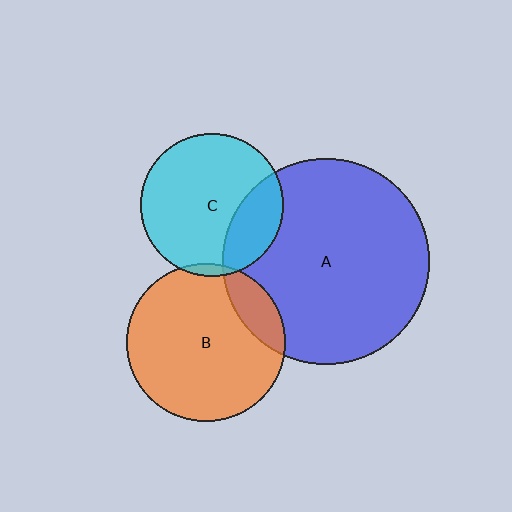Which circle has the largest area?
Circle A (blue).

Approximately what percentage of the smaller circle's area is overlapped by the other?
Approximately 15%.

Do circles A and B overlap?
Yes.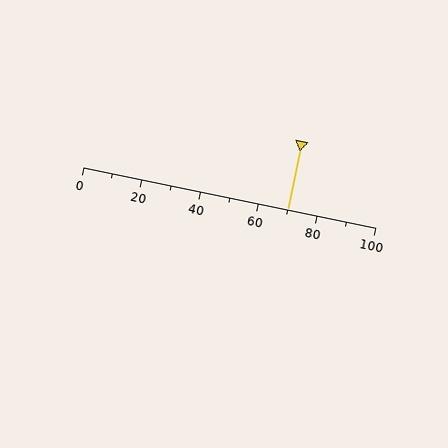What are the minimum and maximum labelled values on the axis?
The axis runs from 0 to 100.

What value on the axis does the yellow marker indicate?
The marker indicates approximately 70.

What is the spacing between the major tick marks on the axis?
The major ticks are spaced 20 apart.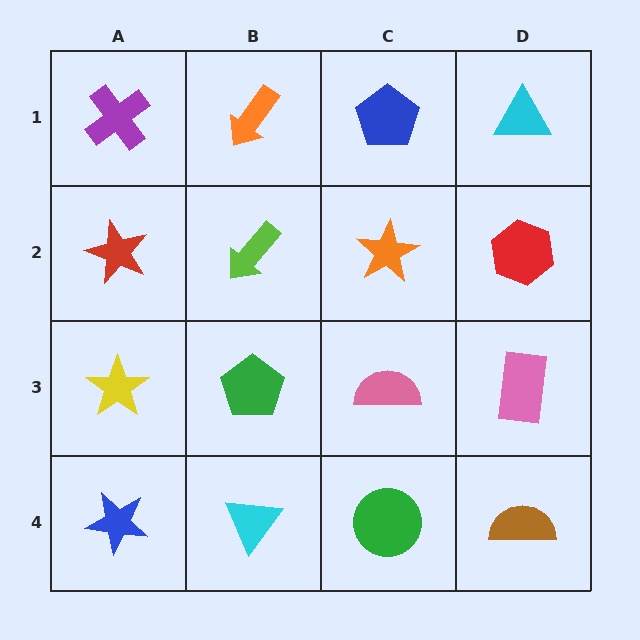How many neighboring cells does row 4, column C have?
3.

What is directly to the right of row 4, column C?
A brown semicircle.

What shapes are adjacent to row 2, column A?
A purple cross (row 1, column A), a yellow star (row 3, column A), a lime arrow (row 2, column B).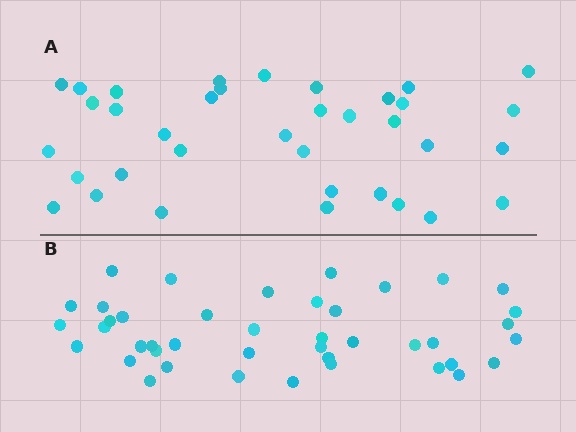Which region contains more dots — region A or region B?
Region B (the bottom region) has more dots.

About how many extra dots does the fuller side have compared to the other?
Region B has about 6 more dots than region A.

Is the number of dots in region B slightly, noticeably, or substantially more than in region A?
Region B has only slightly more — the two regions are fairly close. The ratio is roughly 1.2 to 1.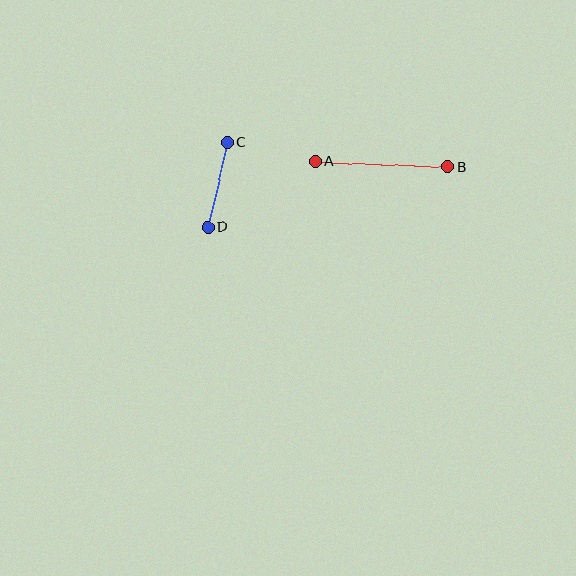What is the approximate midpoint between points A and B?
The midpoint is at approximately (382, 164) pixels.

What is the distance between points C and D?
The distance is approximately 87 pixels.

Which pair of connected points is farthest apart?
Points A and B are farthest apart.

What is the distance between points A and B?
The distance is approximately 133 pixels.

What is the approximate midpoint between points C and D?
The midpoint is at approximately (217, 185) pixels.